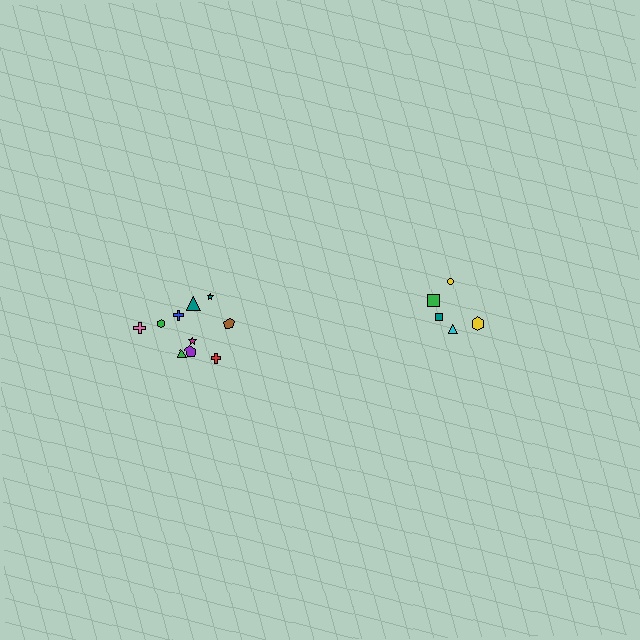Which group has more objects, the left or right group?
The left group.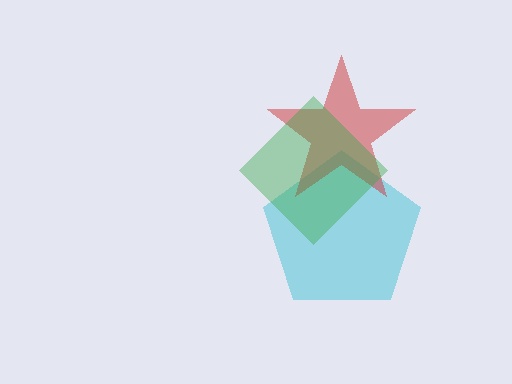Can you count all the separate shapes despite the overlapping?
Yes, there are 3 separate shapes.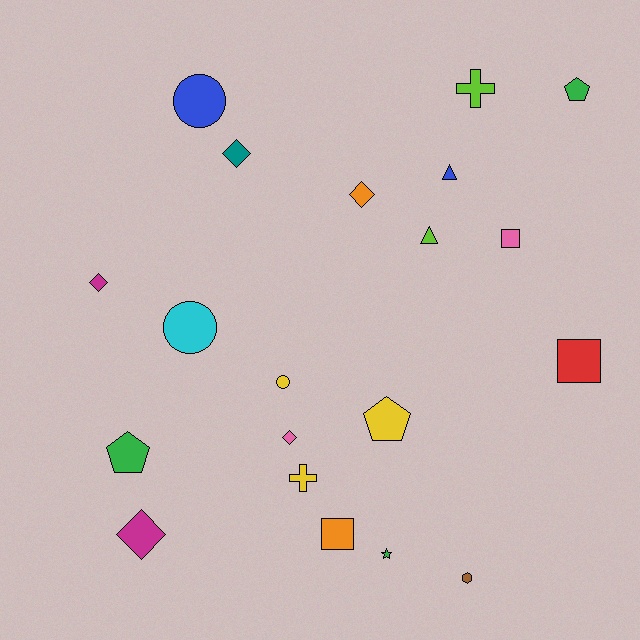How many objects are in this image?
There are 20 objects.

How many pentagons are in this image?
There are 3 pentagons.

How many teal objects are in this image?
There is 1 teal object.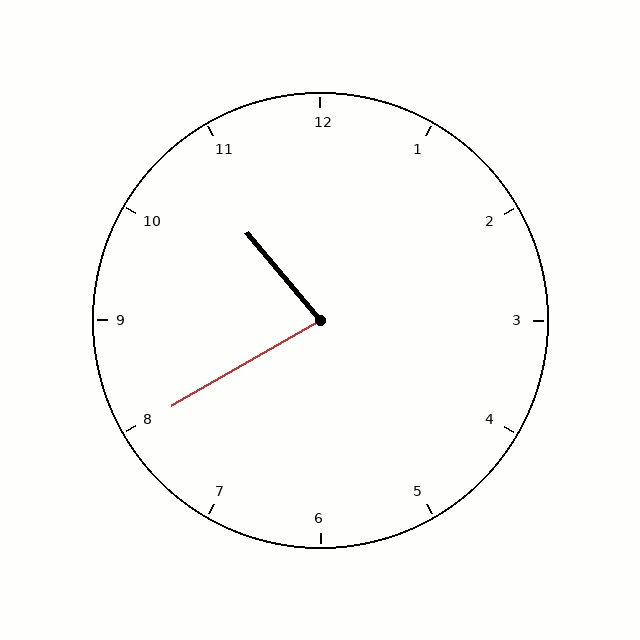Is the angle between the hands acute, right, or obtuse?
It is acute.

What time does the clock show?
10:40.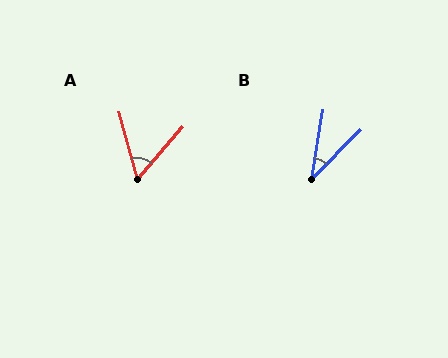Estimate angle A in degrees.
Approximately 56 degrees.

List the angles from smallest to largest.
B (36°), A (56°).